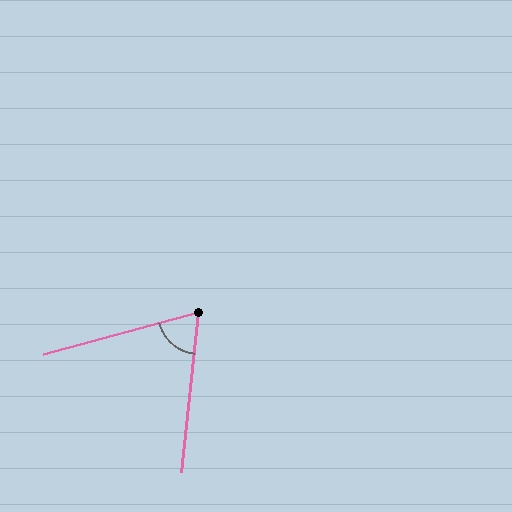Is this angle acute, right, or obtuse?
It is acute.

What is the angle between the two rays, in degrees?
Approximately 69 degrees.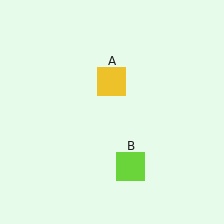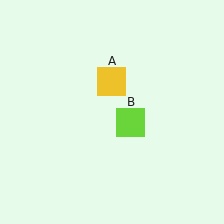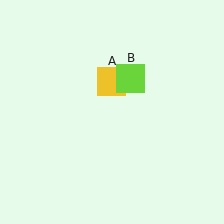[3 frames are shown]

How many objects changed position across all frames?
1 object changed position: lime square (object B).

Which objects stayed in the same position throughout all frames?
Yellow square (object A) remained stationary.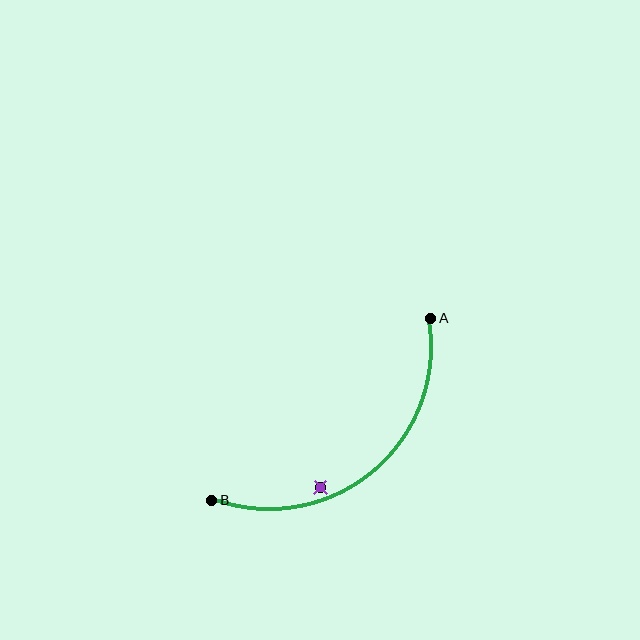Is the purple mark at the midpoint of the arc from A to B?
No — the purple mark does not lie on the arc at all. It sits slightly inside the curve.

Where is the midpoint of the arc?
The arc midpoint is the point on the curve farthest from the straight line joining A and B. It sits below and to the right of that line.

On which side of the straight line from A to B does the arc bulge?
The arc bulges below and to the right of the straight line connecting A and B.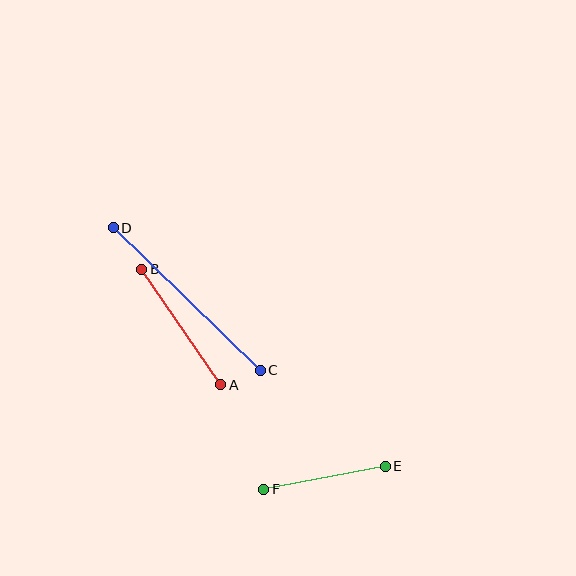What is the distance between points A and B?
The distance is approximately 140 pixels.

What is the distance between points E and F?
The distance is approximately 124 pixels.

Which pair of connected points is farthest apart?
Points C and D are farthest apart.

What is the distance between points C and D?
The distance is approximately 205 pixels.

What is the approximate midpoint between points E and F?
The midpoint is at approximately (325, 478) pixels.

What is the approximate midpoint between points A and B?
The midpoint is at approximately (181, 327) pixels.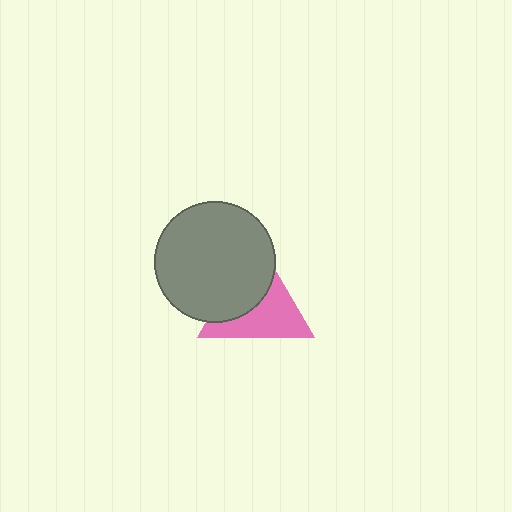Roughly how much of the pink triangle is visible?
About half of it is visible (roughly 53%).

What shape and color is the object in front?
The object in front is a gray circle.